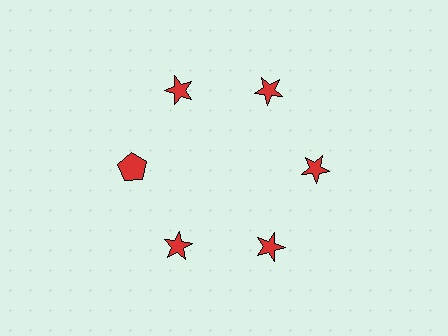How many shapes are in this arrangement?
There are 6 shapes arranged in a ring pattern.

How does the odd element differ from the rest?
It has a different shape: pentagon instead of star.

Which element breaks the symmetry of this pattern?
The red pentagon at roughly the 9 o'clock position breaks the symmetry. All other shapes are red stars.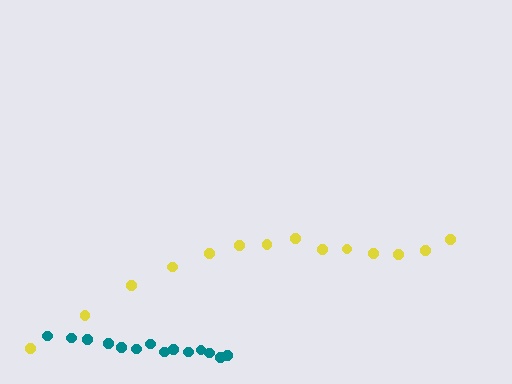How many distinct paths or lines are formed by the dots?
There are 2 distinct paths.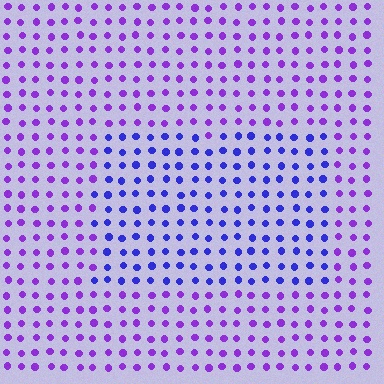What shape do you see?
I see a rectangle.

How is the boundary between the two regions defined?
The boundary is defined purely by a slight shift in hue (about 35 degrees). Spacing, size, and orientation are identical on both sides.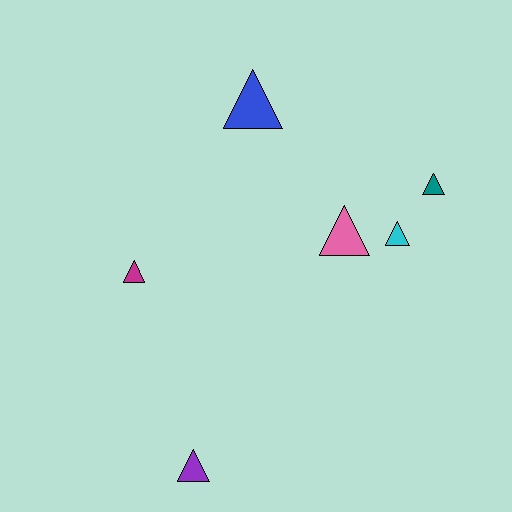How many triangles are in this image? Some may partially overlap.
There are 6 triangles.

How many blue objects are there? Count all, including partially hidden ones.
There is 1 blue object.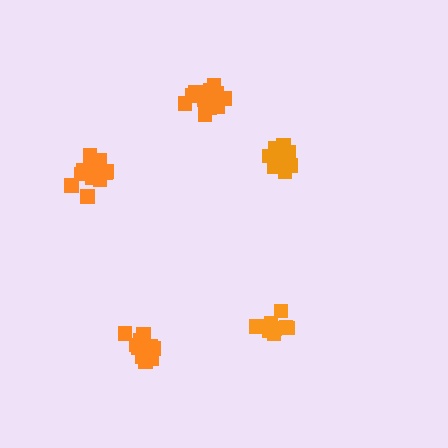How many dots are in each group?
Group 1: 16 dots, Group 2: 12 dots, Group 3: 11 dots, Group 4: 14 dots, Group 5: 16 dots (69 total).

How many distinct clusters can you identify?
There are 5 distinct clusters.